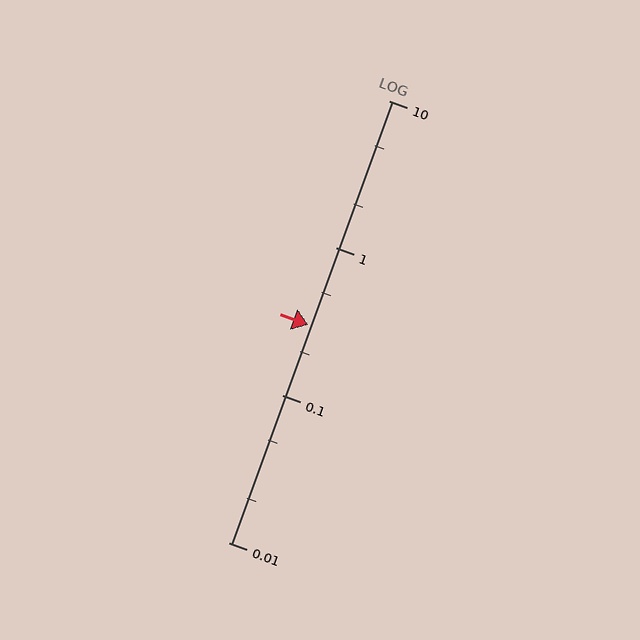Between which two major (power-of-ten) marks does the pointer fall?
The pointer is between 0.1 and 1.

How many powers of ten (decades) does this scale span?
The scale spans 3 decades, from 0.01 to 10.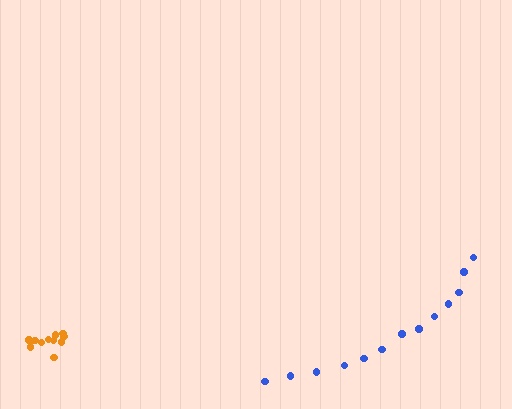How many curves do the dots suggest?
There are 2 distinct paths.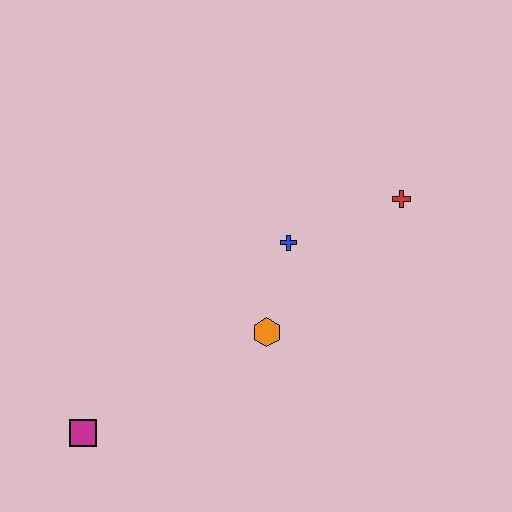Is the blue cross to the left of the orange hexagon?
No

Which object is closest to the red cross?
The blue cross is closest to the red cross.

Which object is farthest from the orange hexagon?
The magenta square is farthest from the orange hexagon.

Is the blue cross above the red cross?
No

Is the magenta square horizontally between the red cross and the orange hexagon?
No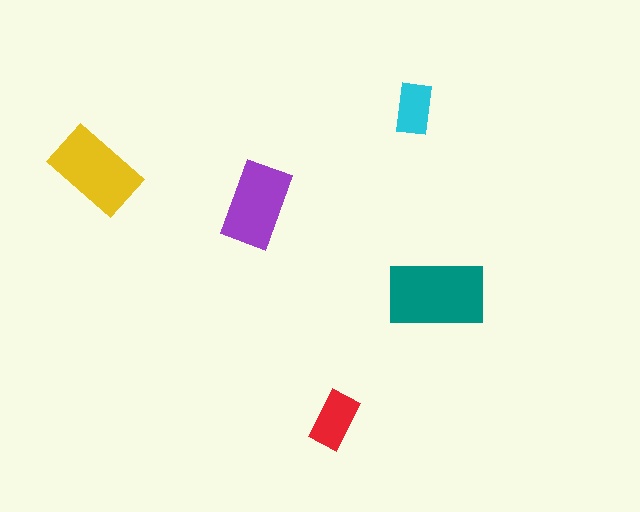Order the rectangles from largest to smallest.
the teal one, the yellow one, the purple one, the red one, the cyan one.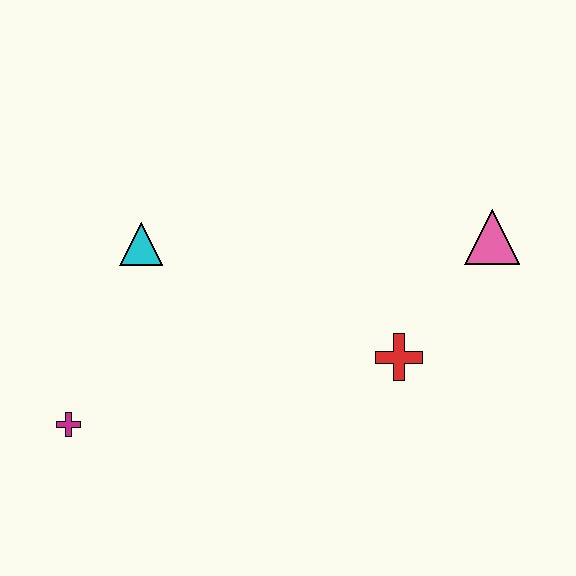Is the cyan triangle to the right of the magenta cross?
Yes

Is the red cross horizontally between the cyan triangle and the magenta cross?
No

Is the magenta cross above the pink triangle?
No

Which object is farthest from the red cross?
The magenta cross is farthest from the red cross.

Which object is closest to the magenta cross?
The cyan triangle is closest to the magenta cross.